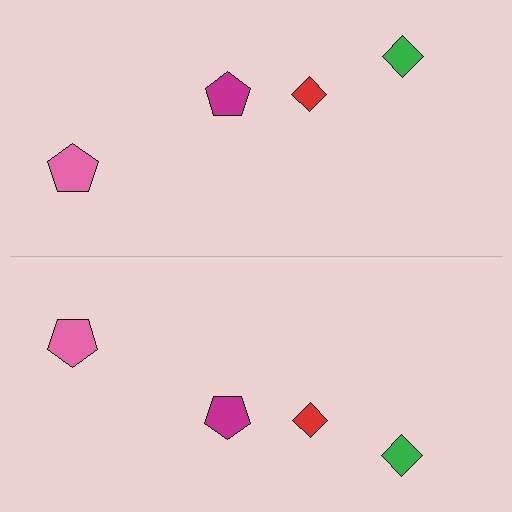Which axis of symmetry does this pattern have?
The pattern has a horizontal axis of symmetry running through the center of the image.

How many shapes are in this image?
There are 8 shapes in this image.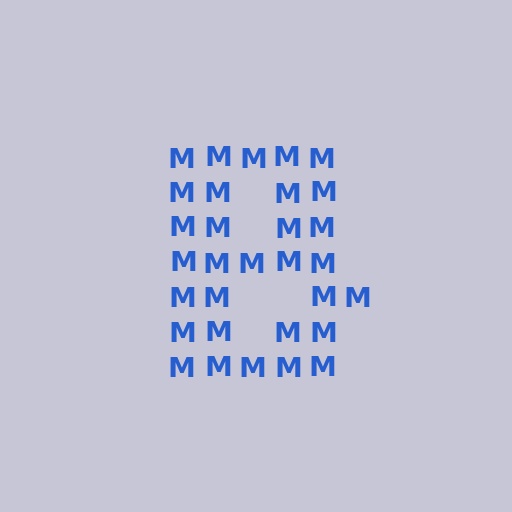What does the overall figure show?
The overall figure shows the letter B.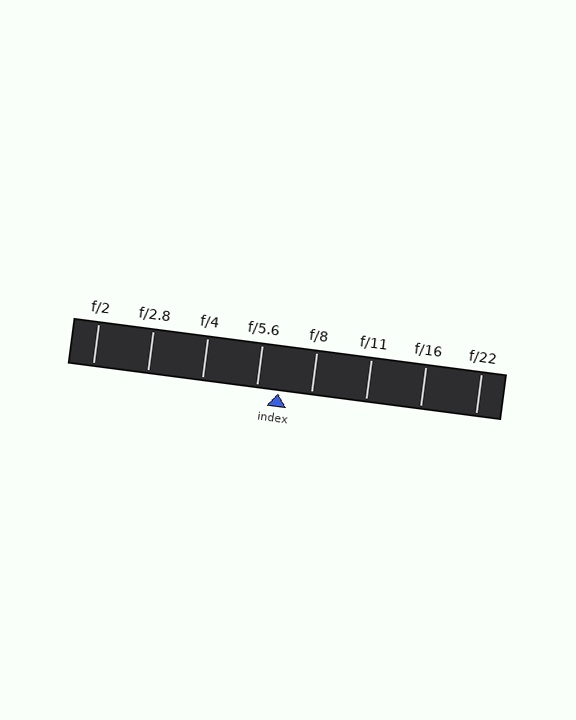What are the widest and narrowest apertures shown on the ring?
The widest aperture shown is f/2 and the narrowest is f/22.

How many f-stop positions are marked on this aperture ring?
There are 8 f-stop positions marked.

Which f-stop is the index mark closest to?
The index mark is closest to f/5.6.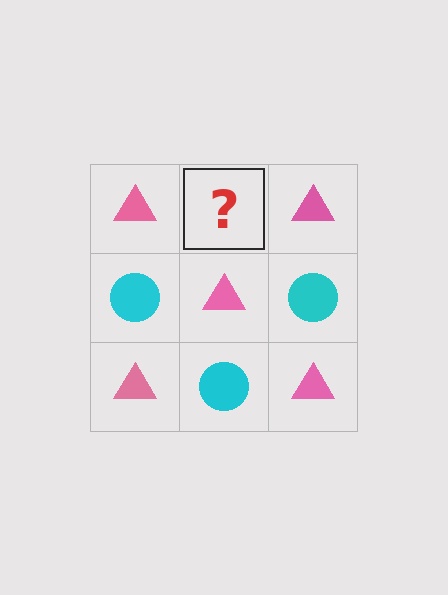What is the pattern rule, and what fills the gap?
The rule is that it alternates pink triangle and cyan circle in a checkerboard pattern. The gap should be filled with a cyan circle.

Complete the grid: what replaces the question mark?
The question mark should be replaced with a cyan circle.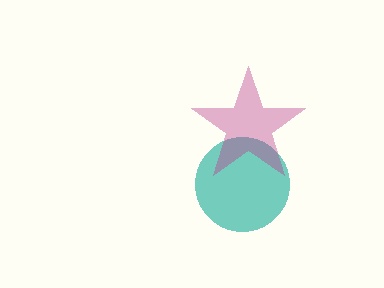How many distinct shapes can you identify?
There are 2 distinct shapes: a teal circle, a magenta star.